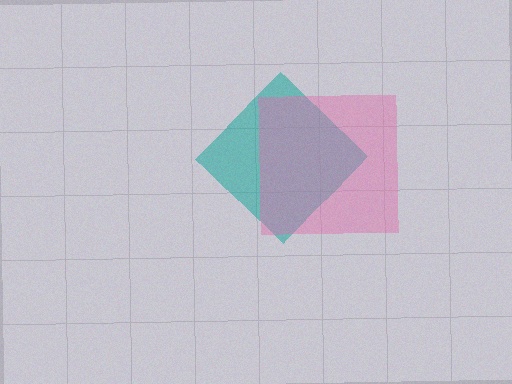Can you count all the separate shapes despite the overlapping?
Yes, there are 2 separate shapes.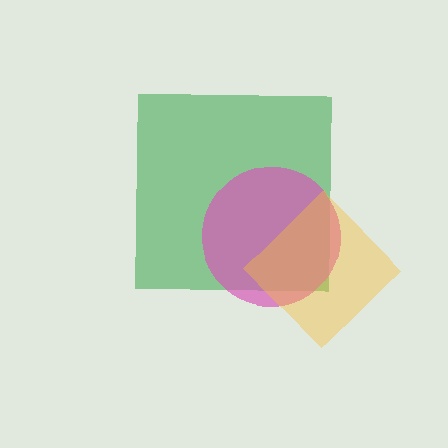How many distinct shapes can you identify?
There are 3 distinct shapes: a green square, a pink circle, a yellow diamond.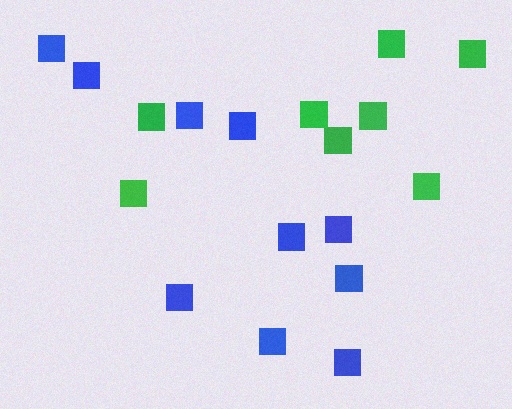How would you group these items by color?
There are 2 groups: one group of blue squares (10) and one group of green squares (8).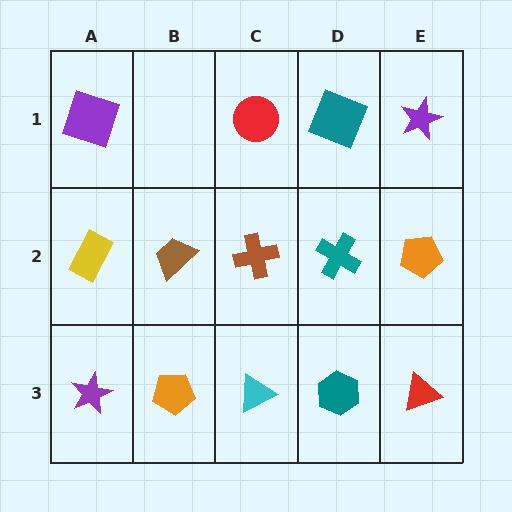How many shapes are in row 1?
4 shapes.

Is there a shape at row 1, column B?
No, that cell is empty.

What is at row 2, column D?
A teal cross.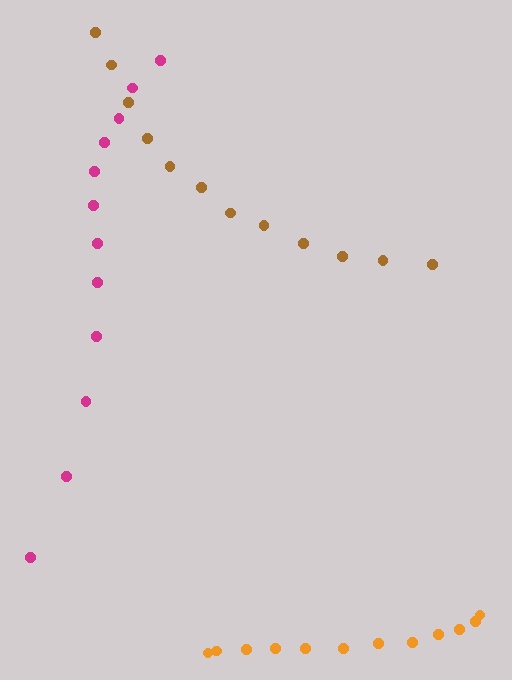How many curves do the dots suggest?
There are 3 distinct paths.